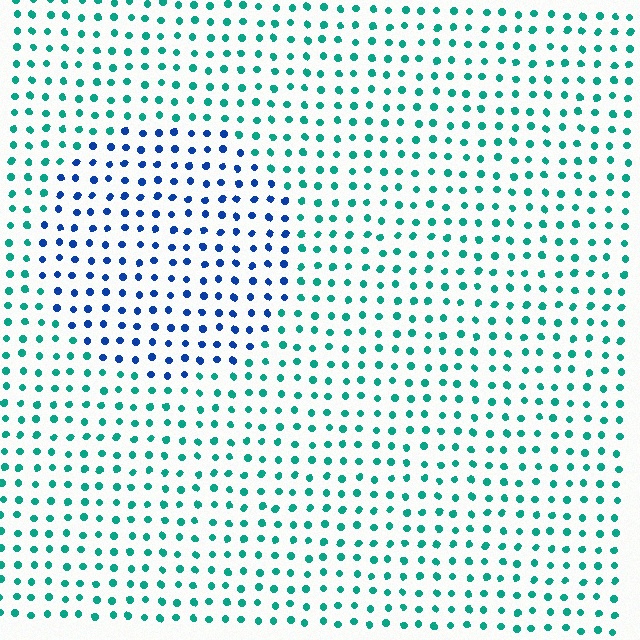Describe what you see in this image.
The image is filled with small teal elements in a uniform arrangement. A circle-shaped region is visible where the elements are tinted to a slightly different hue, forming a subtle color boundary.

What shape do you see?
I see a circle.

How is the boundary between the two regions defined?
The boundary is defined purely by a slight shift in hue (about 52 degrees). Spacing, size, and orientation are identical on both sides.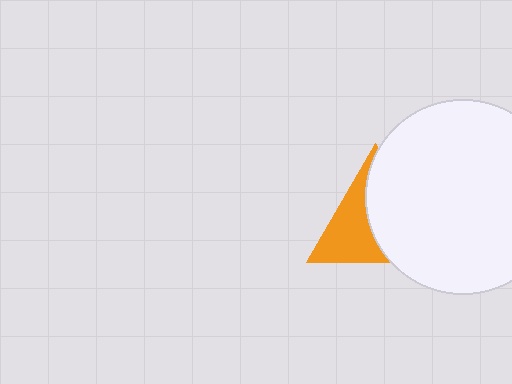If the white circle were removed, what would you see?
You would see the complete orange triangle.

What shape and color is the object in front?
The object in front is a white circle.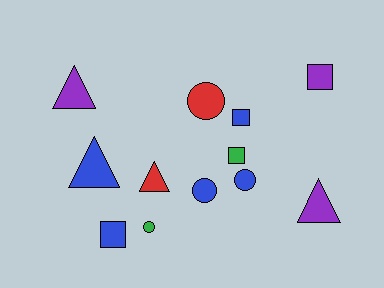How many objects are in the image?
There are 12 objects.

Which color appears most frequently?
Blue, with 5 objects.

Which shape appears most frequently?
Square, with 4 objects.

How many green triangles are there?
There are no green triangles.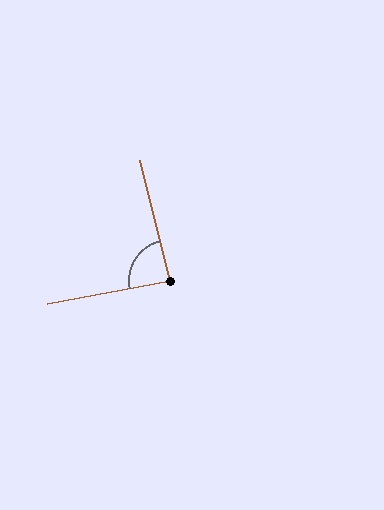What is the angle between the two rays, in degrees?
Approximately 87 degrees.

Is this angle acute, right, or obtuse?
It is approximately a right angle.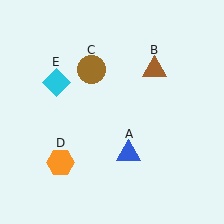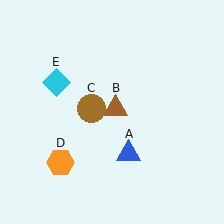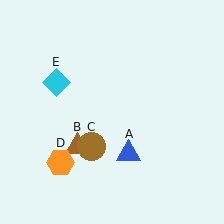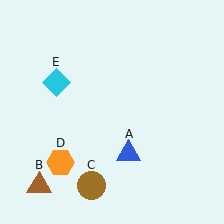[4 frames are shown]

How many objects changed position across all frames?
2 objects changed position: brown triangle (object B), brown circle (object C).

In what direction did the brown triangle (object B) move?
The brown triangle (object B) moved down and to the left.